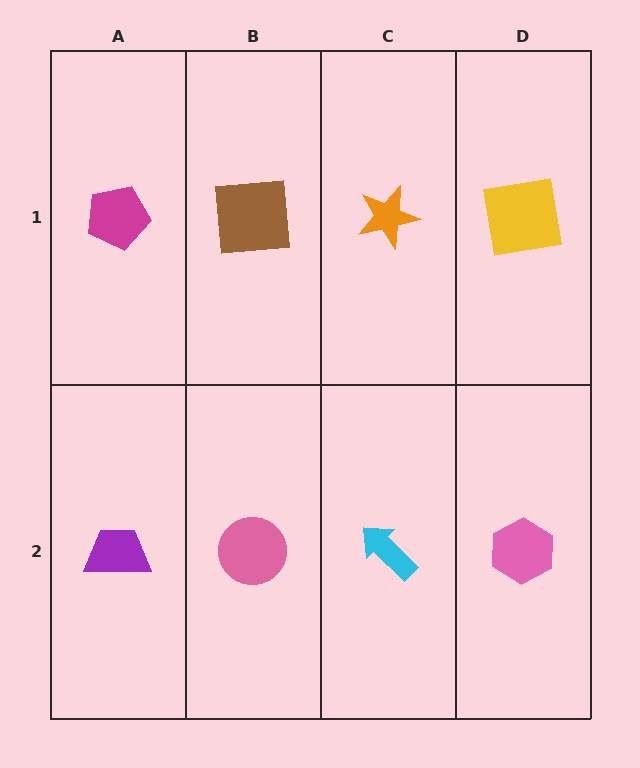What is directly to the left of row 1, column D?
An orange star.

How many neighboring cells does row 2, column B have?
3.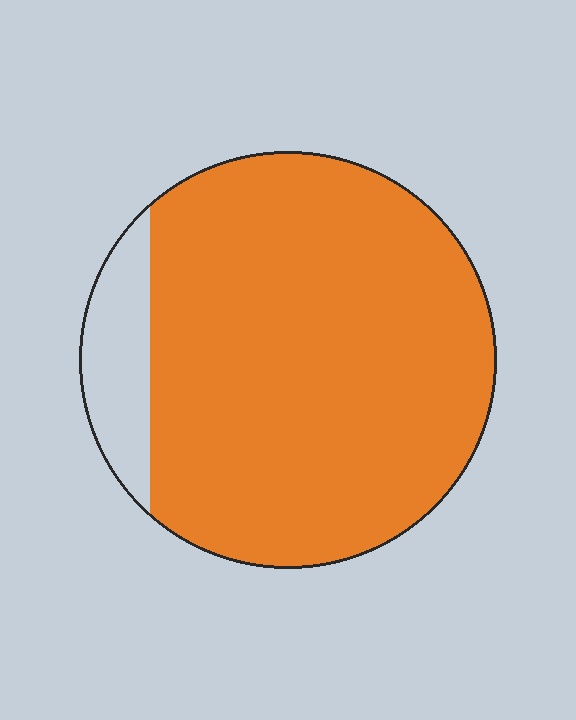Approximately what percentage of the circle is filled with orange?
Approximately 90%.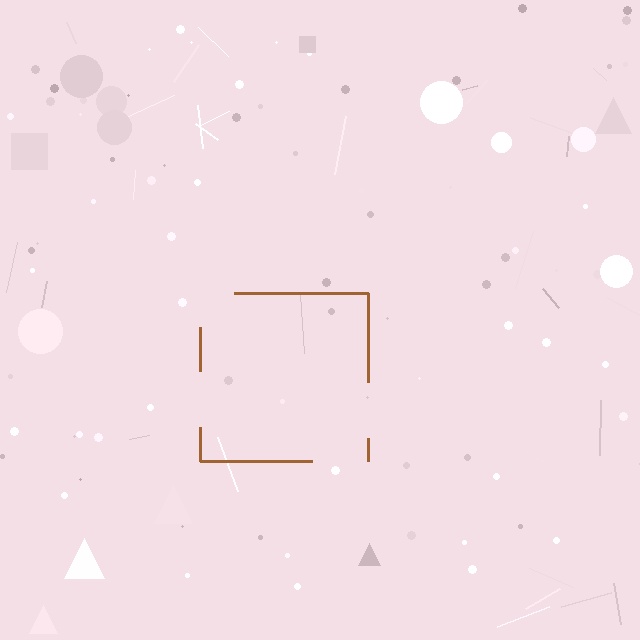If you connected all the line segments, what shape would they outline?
They would outline a square.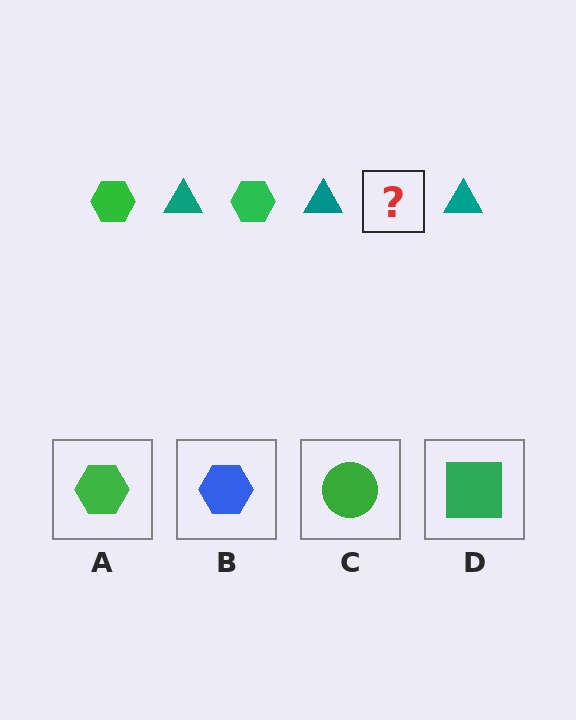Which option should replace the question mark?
Option A.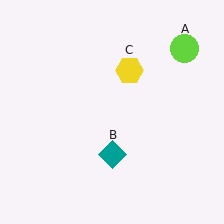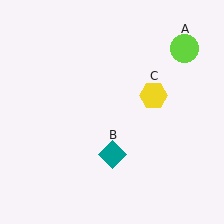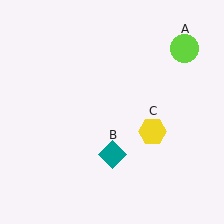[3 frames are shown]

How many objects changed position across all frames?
1 object changed position: yellow hexagon (object C).